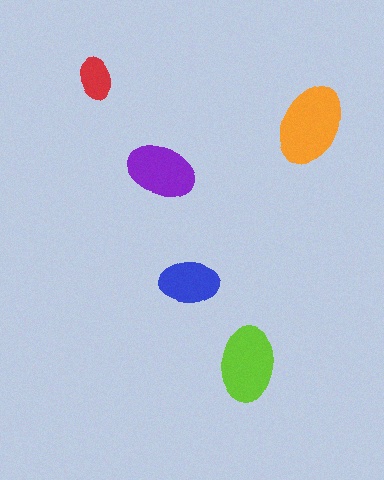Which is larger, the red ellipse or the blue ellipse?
The blue one.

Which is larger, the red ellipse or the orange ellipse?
The orange one.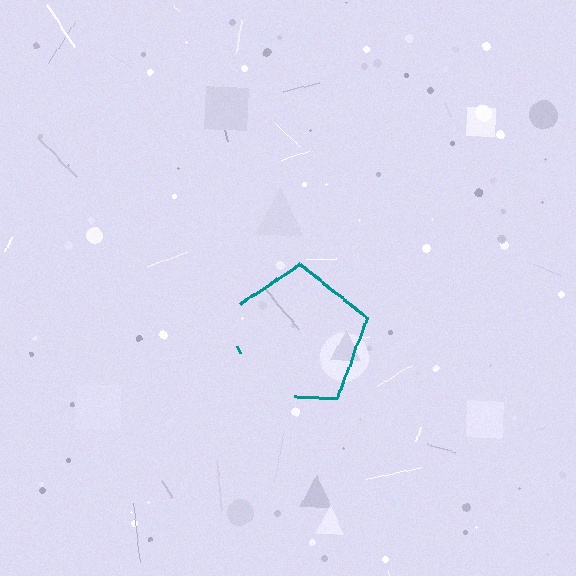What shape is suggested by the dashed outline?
The dashed outline suggests a pentagon.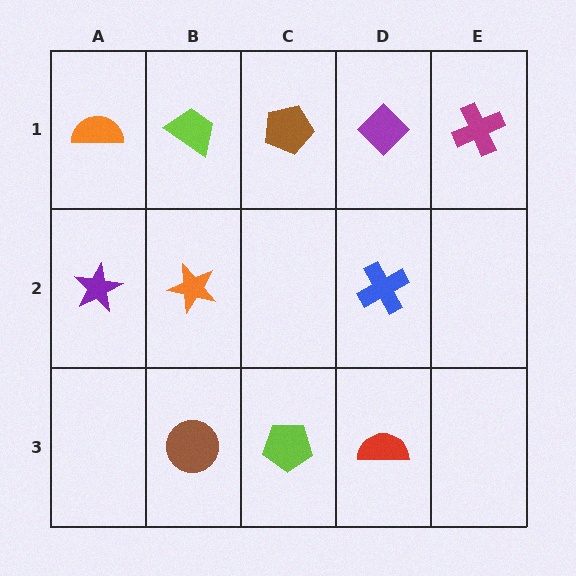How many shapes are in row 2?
3 shapes.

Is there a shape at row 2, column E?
No, that cell is empty.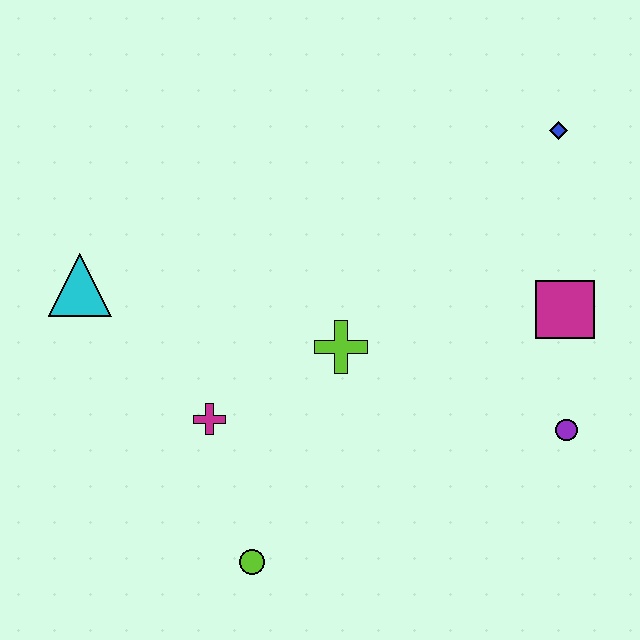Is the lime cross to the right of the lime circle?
Yes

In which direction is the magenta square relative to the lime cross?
The magenta square is to the right of the lime cross.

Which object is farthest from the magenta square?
The cyan triangle is farthest from the magenta square.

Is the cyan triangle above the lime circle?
Yes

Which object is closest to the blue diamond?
The magenta square is closest to the blue diamond.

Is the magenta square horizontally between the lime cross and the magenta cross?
No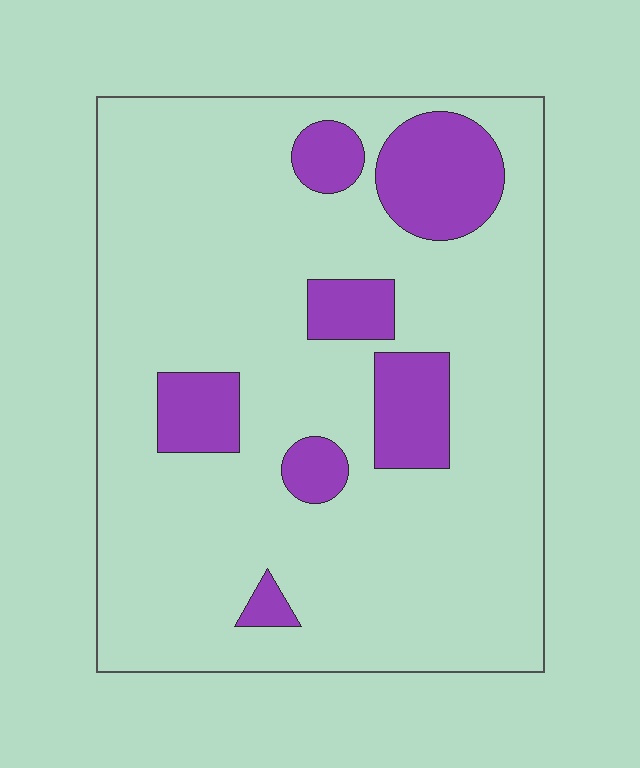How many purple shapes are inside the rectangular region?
7.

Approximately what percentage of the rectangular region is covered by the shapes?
Approximately 15%.